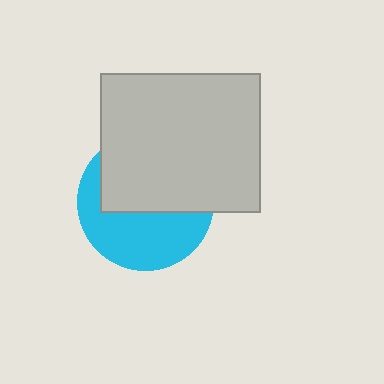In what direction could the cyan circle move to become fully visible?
The cyan circle could move down. That would shift it out from behind the light gray rectangle entirely.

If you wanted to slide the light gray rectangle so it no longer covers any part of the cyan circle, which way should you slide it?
Slide it up — that is the most direct way to separate the two shapes.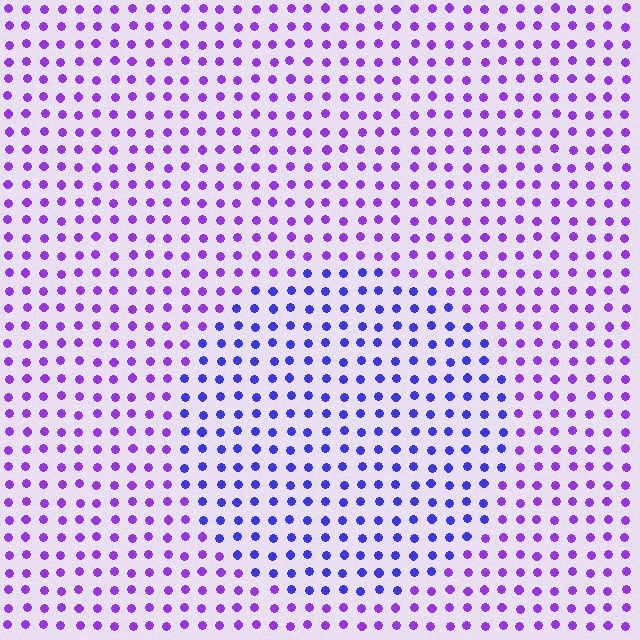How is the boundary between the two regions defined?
The boundary is defined purely by a slight shift in hue (about 33 degrees). Spacing, size, and orientation are identical on both sides.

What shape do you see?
I see a circle.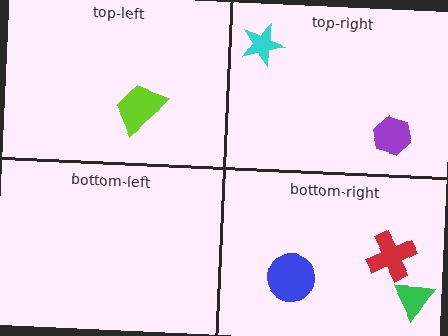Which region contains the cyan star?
The top-right region.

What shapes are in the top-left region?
The lime trapezoid.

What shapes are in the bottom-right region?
The green triangle, the blue circle, the red cross.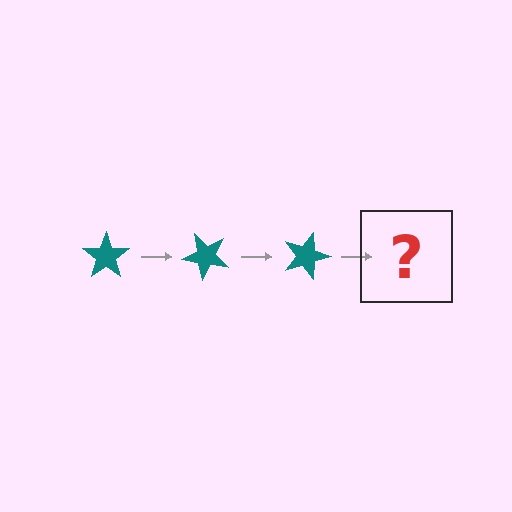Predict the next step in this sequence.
The next step is a teal star rotated 135 degrees.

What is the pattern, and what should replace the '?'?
The pattern is that the star rotates 45 degrees each step. The '?' should be a teal star rotated 135 degrees.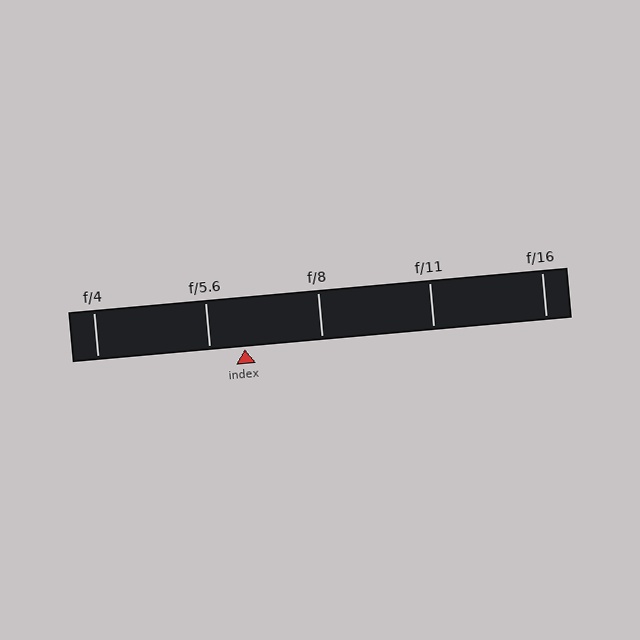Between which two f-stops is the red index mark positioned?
The index mark is between f/5.6 and f/8.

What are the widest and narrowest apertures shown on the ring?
The widest aperture shown is f/4 and the narrowest is f/16.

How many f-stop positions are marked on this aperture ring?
There are 5 f-stop positions marked.